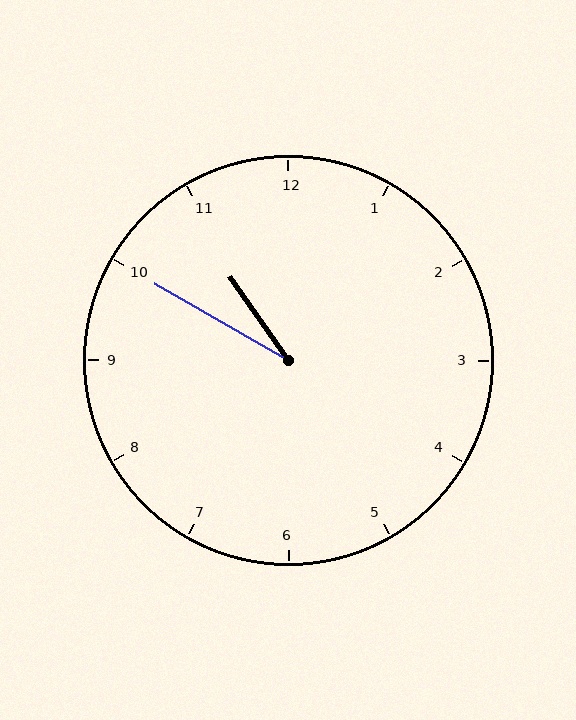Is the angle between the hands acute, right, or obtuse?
It is acute.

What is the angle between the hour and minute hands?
Approximately 25 degrees.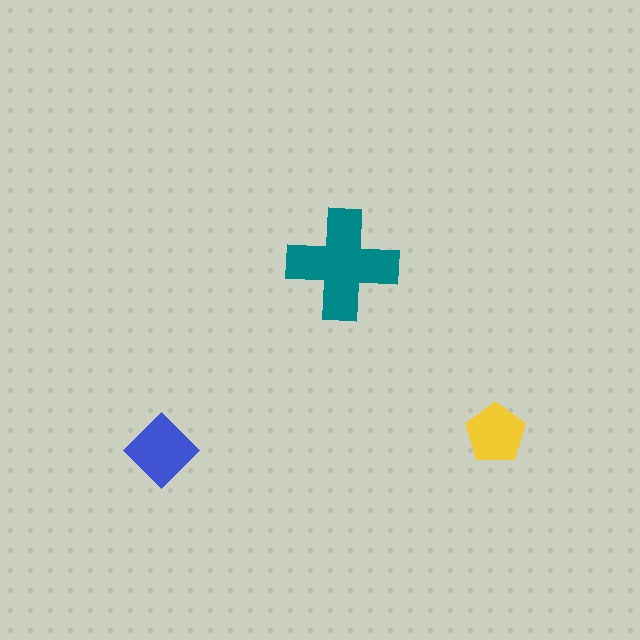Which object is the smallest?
The yellow pentagon.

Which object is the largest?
The teal cross.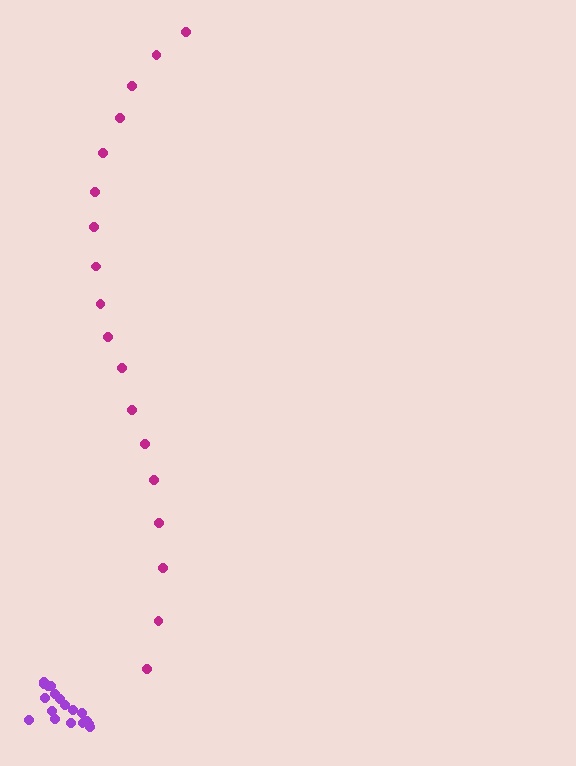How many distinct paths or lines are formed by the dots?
There are 2 distinct paths.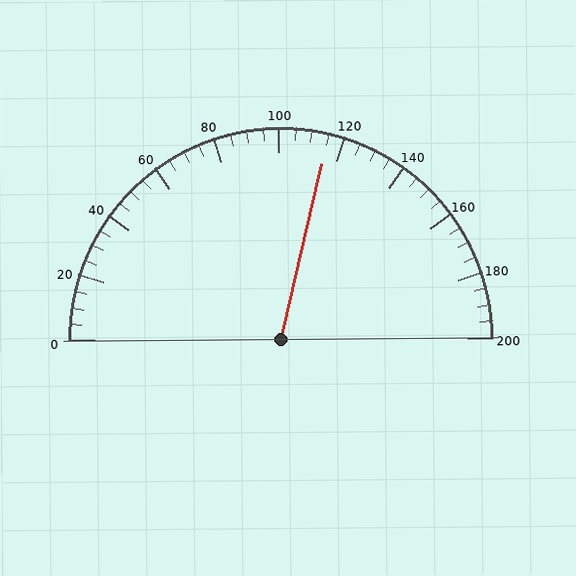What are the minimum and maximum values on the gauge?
The gauge ranges from 0 to 200.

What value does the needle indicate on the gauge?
The needle indicates approximately 115.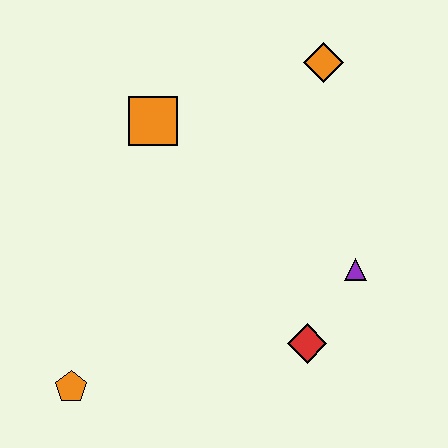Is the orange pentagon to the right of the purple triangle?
No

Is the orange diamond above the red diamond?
Yes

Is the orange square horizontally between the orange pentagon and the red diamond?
Yes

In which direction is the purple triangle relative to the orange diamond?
The purple triangle is below the orange diamond.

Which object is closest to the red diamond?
The purple triangle is closest to the red diamond.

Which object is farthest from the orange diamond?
The orange pentagon is farthest from the orange diamond.